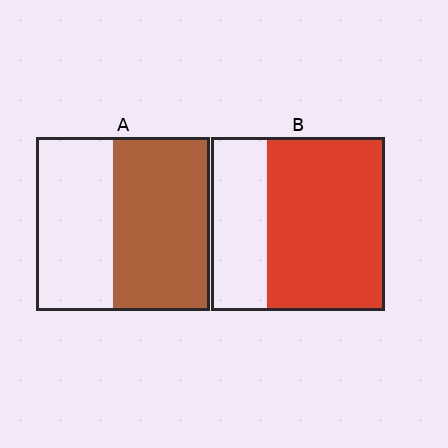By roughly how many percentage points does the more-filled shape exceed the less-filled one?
By roughly 10 percentage points (B over A).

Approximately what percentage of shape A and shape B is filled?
A is approximately 55% and B is approximately 70%.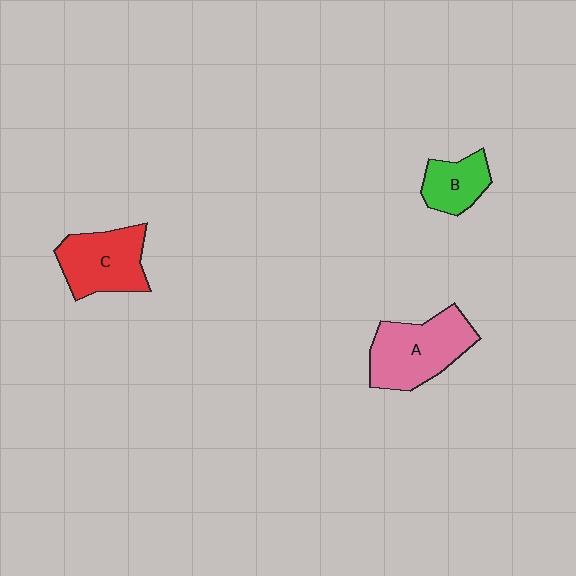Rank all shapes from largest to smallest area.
From largest to smallest: A (pink), C (red), B (green).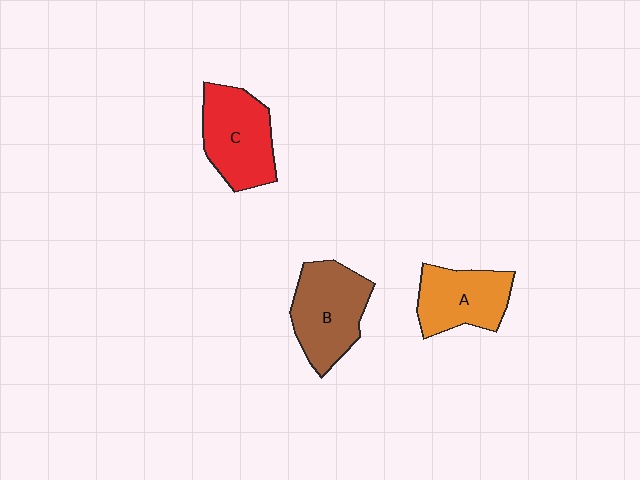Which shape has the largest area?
Shape B (brown).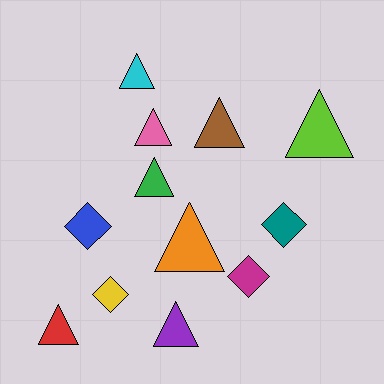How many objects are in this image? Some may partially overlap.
There are 12 objects.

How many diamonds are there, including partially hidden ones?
There are 4 diamonds.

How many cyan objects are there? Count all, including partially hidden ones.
There is 1 cyan object.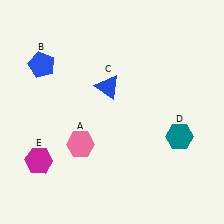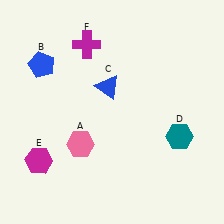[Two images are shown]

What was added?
A magenta cross (F) was added in Image 2.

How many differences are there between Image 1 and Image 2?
There is 1 difference between the two images.